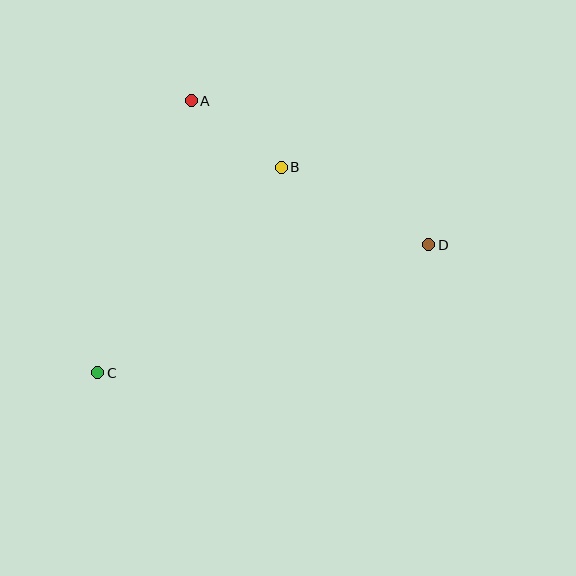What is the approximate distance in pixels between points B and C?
The distance between B and C is approximately 276 pixels.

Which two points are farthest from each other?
Points C and D are farthest from each other.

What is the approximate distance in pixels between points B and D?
The distance between B and D is approximately 167 pixels.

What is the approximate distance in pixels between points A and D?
The distance between A and D is approximately 278 pixels.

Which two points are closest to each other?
Points A and B are closest to each other.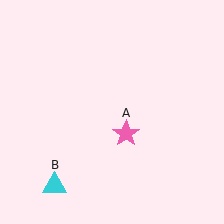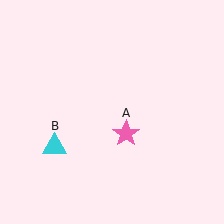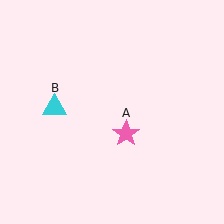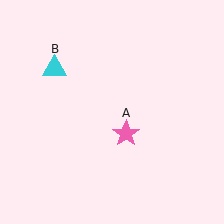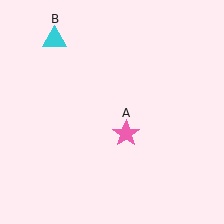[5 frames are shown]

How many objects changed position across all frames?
1 object changed position: cyan triangle (object B).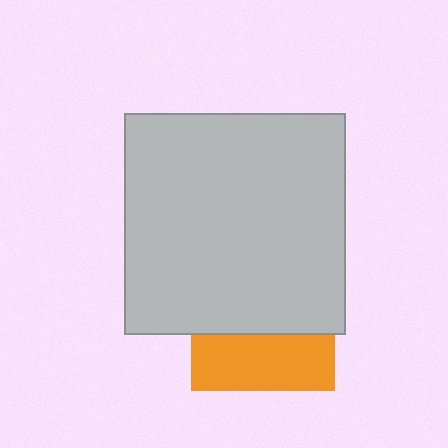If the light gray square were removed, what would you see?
You would see the complete orange square.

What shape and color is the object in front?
The object in front is a light gray square.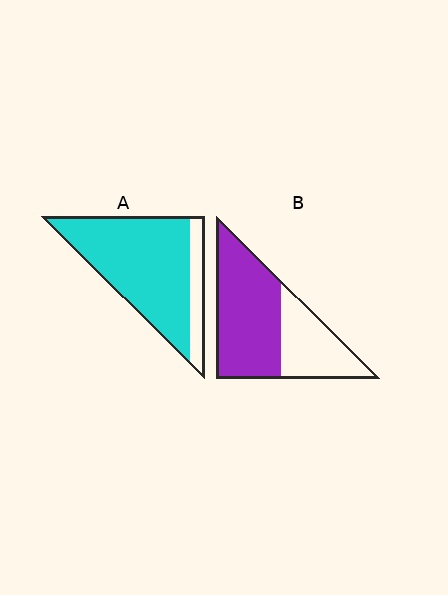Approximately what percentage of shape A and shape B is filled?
A is approximately 85% and B is approximately 65%.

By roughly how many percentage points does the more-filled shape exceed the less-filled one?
By roughly 20 percentage points (A over B).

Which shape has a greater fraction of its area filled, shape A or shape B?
Shape A.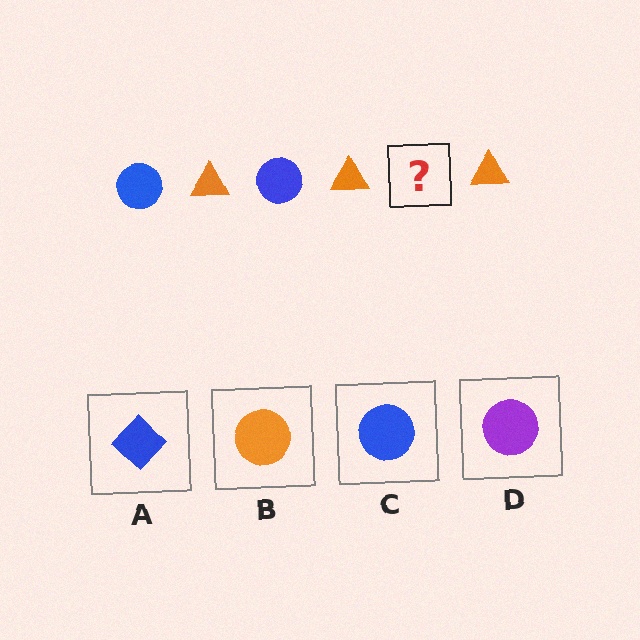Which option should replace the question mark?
Option C.